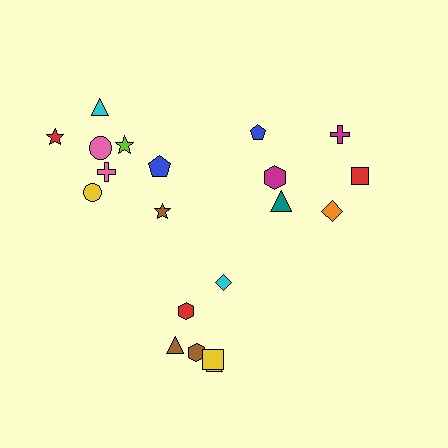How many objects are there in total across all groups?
There are 20 objects.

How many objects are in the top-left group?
There are 8 objects.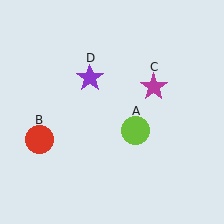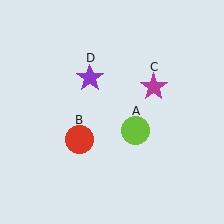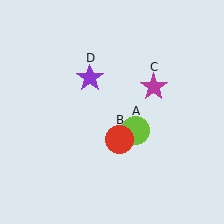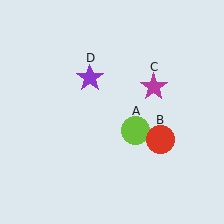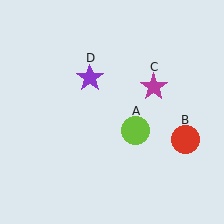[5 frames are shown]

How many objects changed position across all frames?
1 object changed position: red circle (object B).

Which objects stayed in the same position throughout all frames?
Lime circle (object A) and magenta star (object C) and purple star (object D) remained stationary.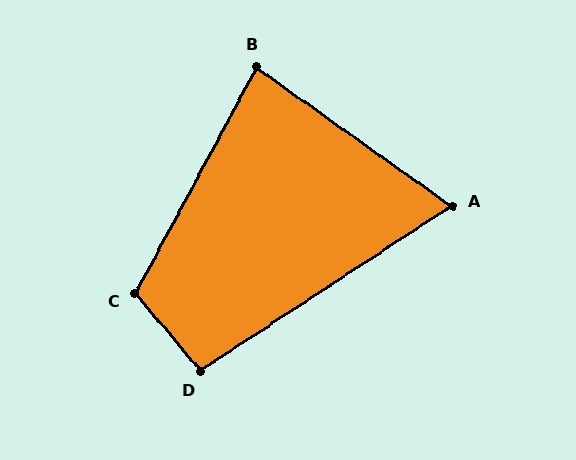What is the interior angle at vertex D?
Approximately 97 degrees (obtuse).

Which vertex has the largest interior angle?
C, at approximately 111 degrees.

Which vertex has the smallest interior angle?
A, at approximately 69 degrees.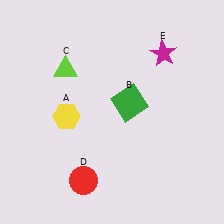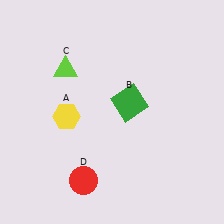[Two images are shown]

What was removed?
The magenta star (E) was removed in Image 2.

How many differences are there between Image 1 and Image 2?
There is 1 difference between the two images.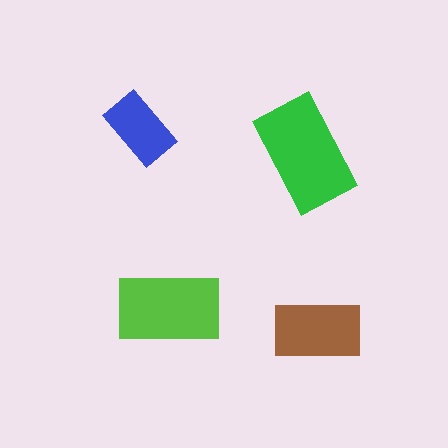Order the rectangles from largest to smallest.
the green one, the lime one, the brown one, the blue one.